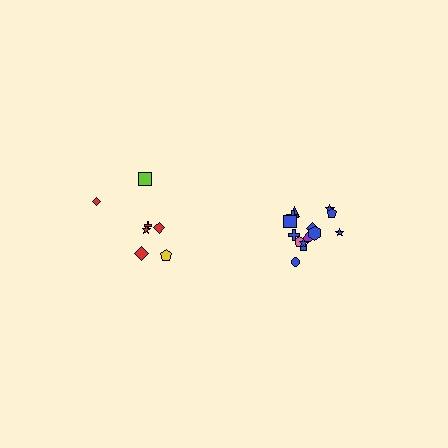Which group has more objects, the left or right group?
The right group.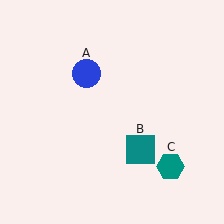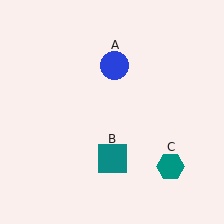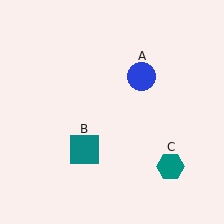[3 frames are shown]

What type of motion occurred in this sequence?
The blue circle (object A), teal square (object B) rotated clockwise around the center of the scene.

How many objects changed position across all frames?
2 objects changed position: blue circle (object A), teal square (object B).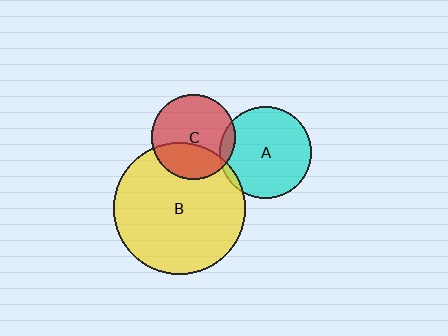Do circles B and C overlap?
Yes.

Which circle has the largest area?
Circle B (yellow).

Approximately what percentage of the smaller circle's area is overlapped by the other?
Approximately 35%.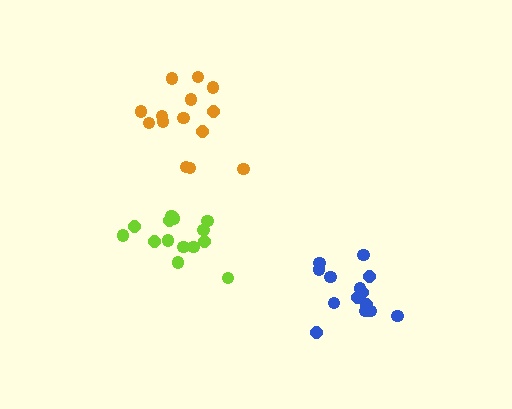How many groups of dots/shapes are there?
There are 3 groups.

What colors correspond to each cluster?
The clusters are colored: blue, orange, lime.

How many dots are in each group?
Group 1: 14 dots, Group 2: 14 dots, Group 3: 14 dots (42 total).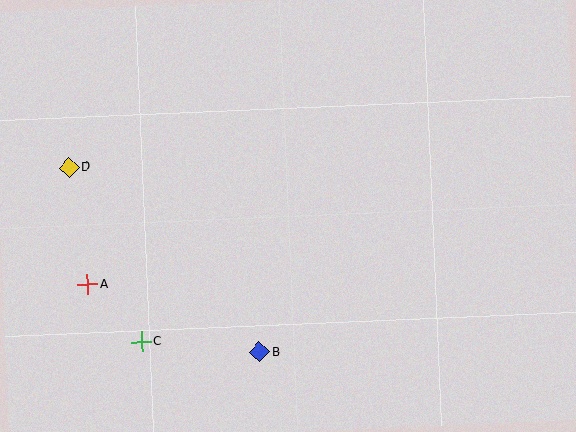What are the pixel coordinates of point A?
Point A is at (88, 285).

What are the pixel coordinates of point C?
Point C is at (141, 341).